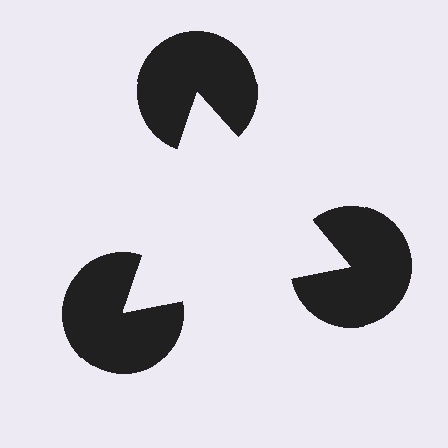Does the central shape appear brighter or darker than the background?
It typically appears slightly brighter than the background, even though no actual brightness change is drawn.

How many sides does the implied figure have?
3 sides.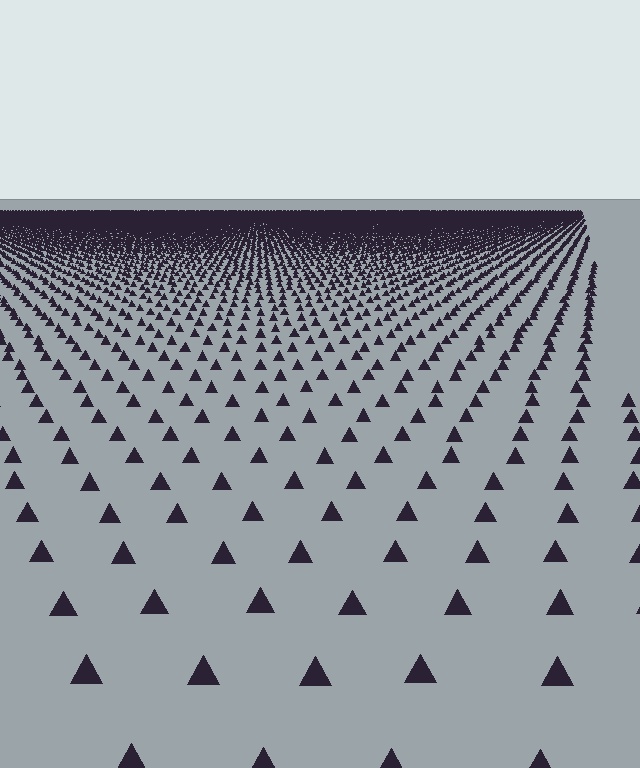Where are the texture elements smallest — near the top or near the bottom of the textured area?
Near the top.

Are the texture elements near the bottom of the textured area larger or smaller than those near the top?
Larger. Near the bottom, elements are closer to the viewer and appear at a bigger on-screen size.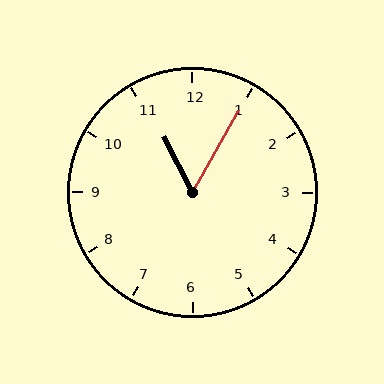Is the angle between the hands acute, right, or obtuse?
It is acute.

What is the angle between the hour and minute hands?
Approximately 58 degrees.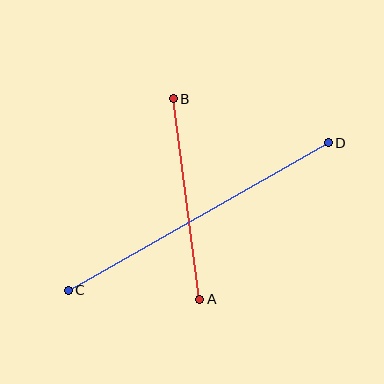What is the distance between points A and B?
The distance is approximately 202 pixels.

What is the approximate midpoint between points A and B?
The midpoint is at approximately (186, 199) pixels.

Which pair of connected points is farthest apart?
Points C and D are farthest apart.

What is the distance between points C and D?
The distance is approximately 299 pixels.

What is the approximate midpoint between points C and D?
The midpoint is at approximately (198, 217) pixels.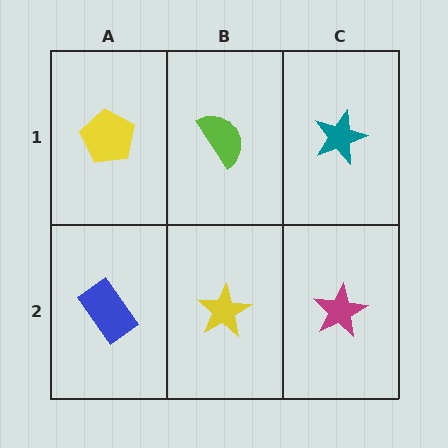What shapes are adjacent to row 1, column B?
A yellow star (row 2, column B), a yellow pentagon (row 1, column A), a teal star (row 1, column C).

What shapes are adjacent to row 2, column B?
A lime semicircle (row 1, column B), a blue rectangle (row 2, column A), a magenta star (row 2, column C).